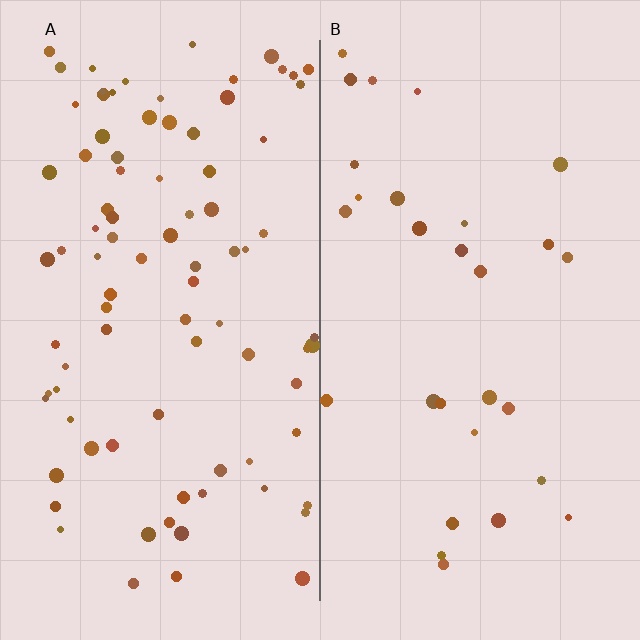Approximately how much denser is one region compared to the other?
Approximately 3.0× — region A over region B.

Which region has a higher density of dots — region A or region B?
A (the left).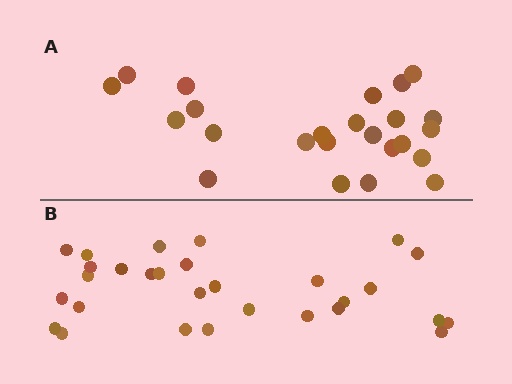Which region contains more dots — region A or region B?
Region B (the bottom region) has more dots.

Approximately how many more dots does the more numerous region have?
Region B has about 5 more dots than region A.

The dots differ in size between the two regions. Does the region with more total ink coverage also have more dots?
No. Region A has more total ink coverage because its dots are larger, but region B actually contains more individual dots. Total area can be misleading — the number of items is what matters here.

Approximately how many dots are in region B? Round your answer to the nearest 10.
About 30 dots. (The exact count is 29, which rounds to 30.)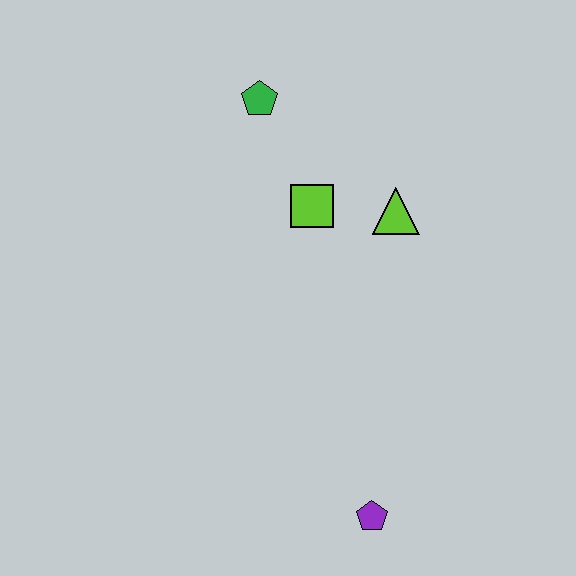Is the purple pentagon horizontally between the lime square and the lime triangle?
Yes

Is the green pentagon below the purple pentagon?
No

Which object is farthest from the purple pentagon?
The green pentagon is farthest from the purple pentagon.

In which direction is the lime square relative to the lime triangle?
The lime square is to the left of the lime triangle.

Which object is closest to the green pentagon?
The lime square is closest to the green pentagon.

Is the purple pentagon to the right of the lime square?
Yes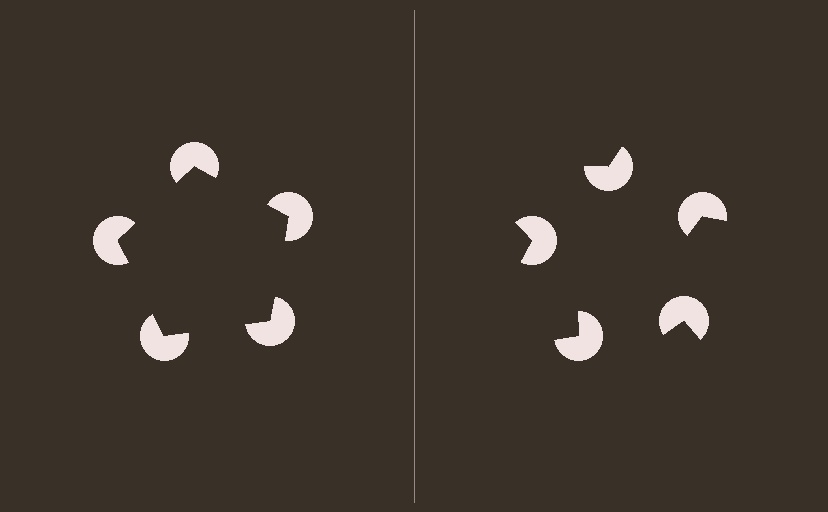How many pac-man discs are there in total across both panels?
10 — 5 on each side.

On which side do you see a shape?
An illusory pentagon appears on the left side. On the right side the wedge cuts are rotated, so no coherent shape forms.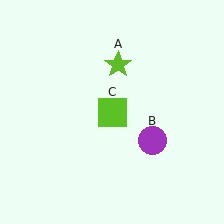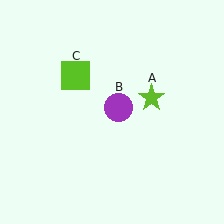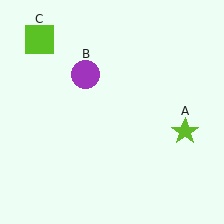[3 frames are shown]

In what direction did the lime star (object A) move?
The lime star (object A) moved down and to the right.